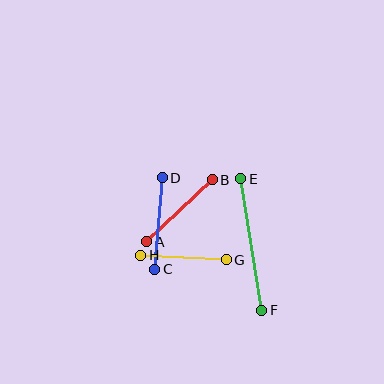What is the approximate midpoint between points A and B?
The midpoint is at approximately (180, 211) pixels.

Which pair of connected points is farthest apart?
Points E and F are farthest apart.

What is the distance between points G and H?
The distance is approximately 86 pixels.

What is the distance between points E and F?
The distance is approximately 133 pixels.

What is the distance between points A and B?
The distance is approximately 90 pixels.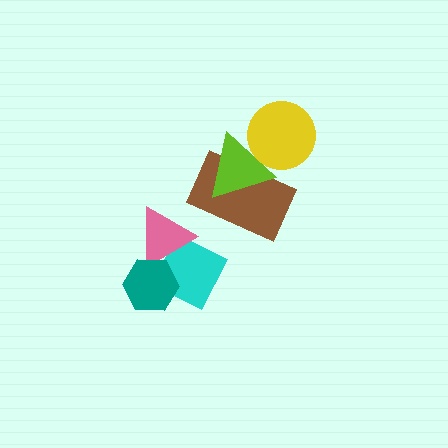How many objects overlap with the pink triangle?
2 objects overlap with the pink triangle.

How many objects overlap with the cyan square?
2 objects overlap with the cyan square.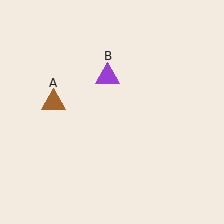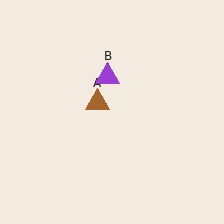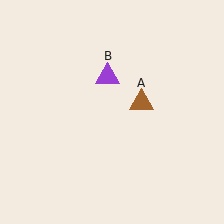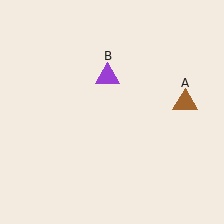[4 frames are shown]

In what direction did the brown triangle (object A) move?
The brown triangle (object A) moved right.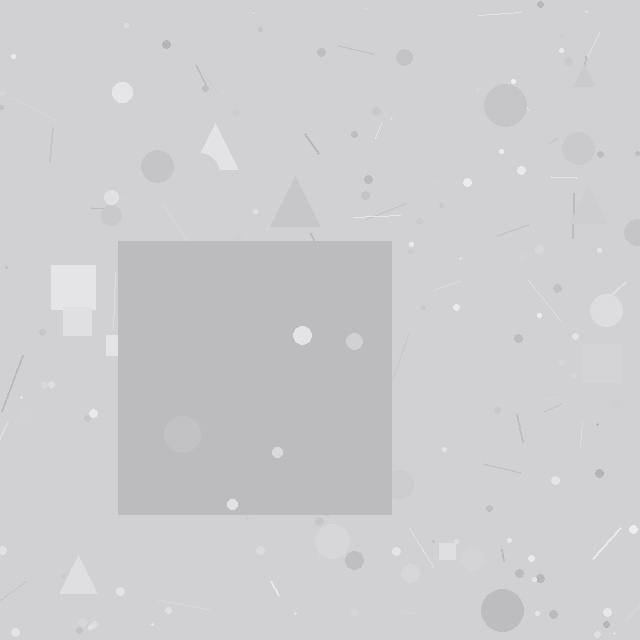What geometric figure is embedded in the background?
A square is embedded in the background.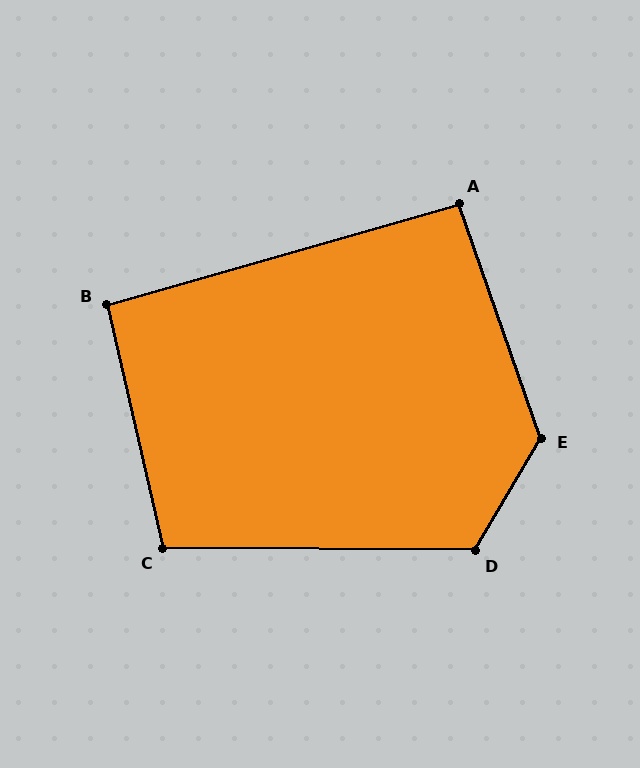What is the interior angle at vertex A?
Approximately 93 degrees (approximately right).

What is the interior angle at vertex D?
Approximately 120 degrees (obtuse).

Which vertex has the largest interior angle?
E, at approximately 130 degrees.